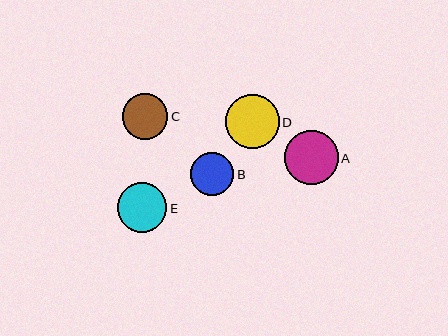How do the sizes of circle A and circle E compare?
Circle A and circle E are approximately the same size.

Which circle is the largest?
Circle A is the largest with a size of approximately 54 pixels.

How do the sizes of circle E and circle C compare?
Circle E and circle C are approximately the same size.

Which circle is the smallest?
Circle B is the smallest with a size of approximately 43 pixels.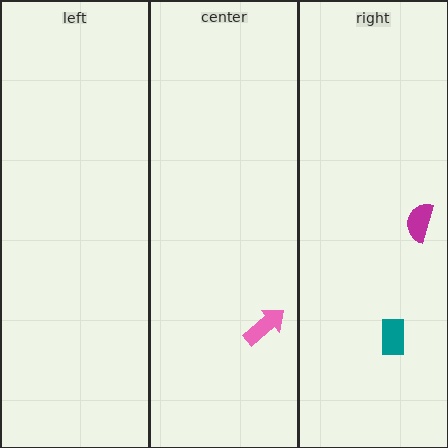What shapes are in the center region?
The pink arrow.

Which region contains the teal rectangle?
The right region.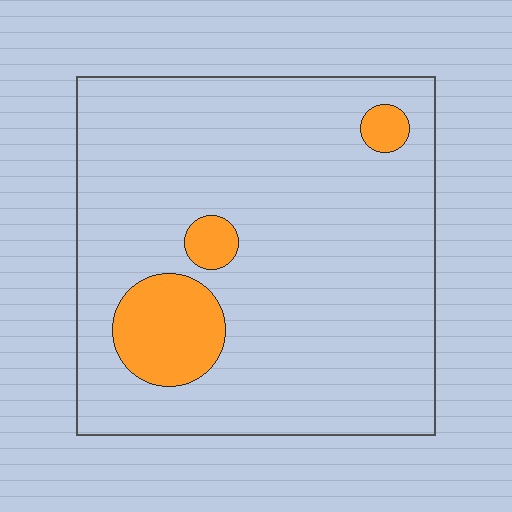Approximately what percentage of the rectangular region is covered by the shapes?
Approximately 10%.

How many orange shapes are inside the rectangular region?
3.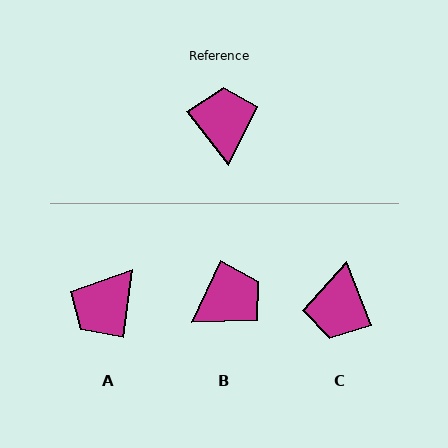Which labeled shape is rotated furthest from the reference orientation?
C, about 164 degrees away.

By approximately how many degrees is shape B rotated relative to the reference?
Approximately 62 degrees clockwise.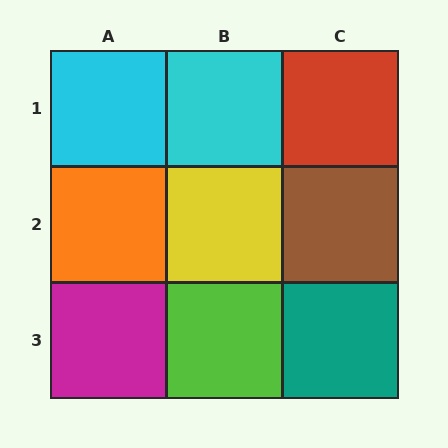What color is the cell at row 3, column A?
Magenta.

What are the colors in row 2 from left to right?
Orange, yellow, brown.